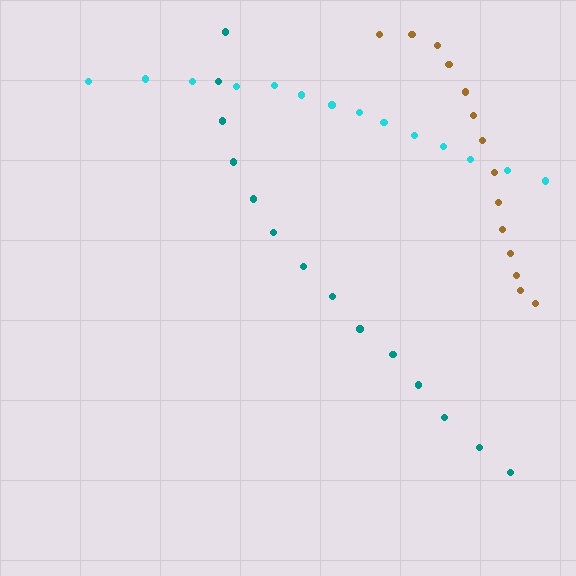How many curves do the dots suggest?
There are 3 distinct paths.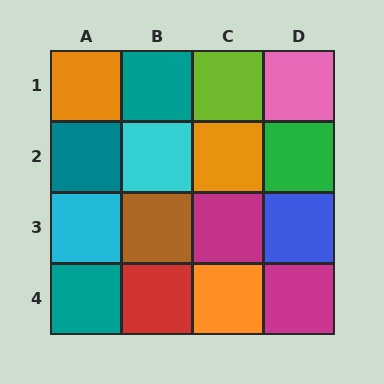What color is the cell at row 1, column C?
Lime.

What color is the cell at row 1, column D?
Pink.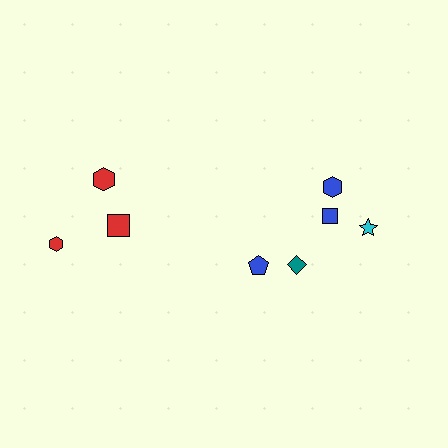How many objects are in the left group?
There are 3 objects.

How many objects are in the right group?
There are 5 objects.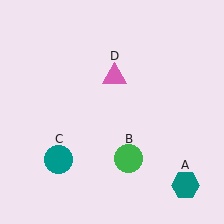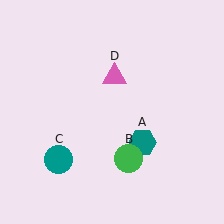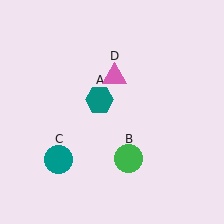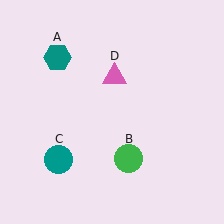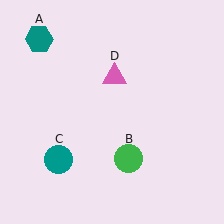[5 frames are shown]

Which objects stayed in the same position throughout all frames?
Green circle (object B) and teal circle (object C) and pink triangle (object D) remained stationary.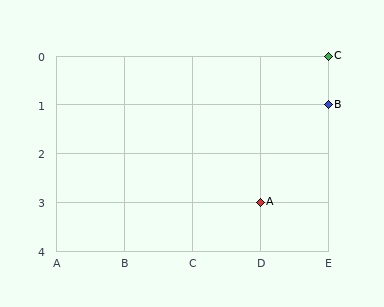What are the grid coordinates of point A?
Point A is at grid coordinates (D, 3).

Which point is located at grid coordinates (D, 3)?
Point A is at (D, 3).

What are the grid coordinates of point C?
Point C is at grid coordinates (E, 0).